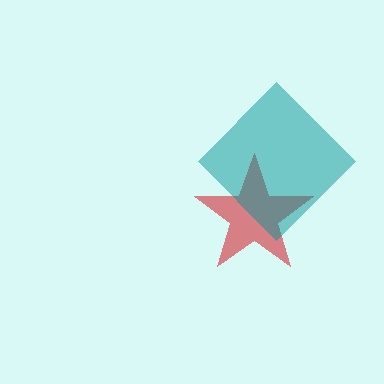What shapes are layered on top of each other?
The layered shapes are: a red star, a teal diamond.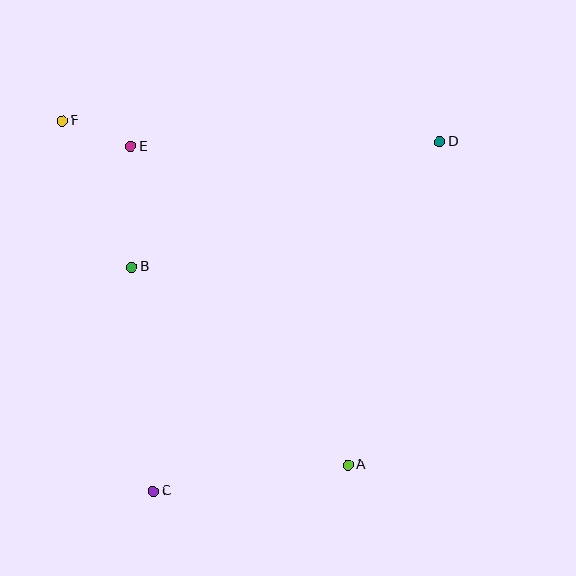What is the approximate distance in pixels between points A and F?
The distance between A and F is approximately 447 pixels.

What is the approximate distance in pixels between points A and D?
The distance between A and D is approximately 336 pixels.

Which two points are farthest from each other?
Points C and D are farthest from each other.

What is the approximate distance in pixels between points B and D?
The distance between B and D is approximately 332 pixels.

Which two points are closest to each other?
Points E and F are closest to each other.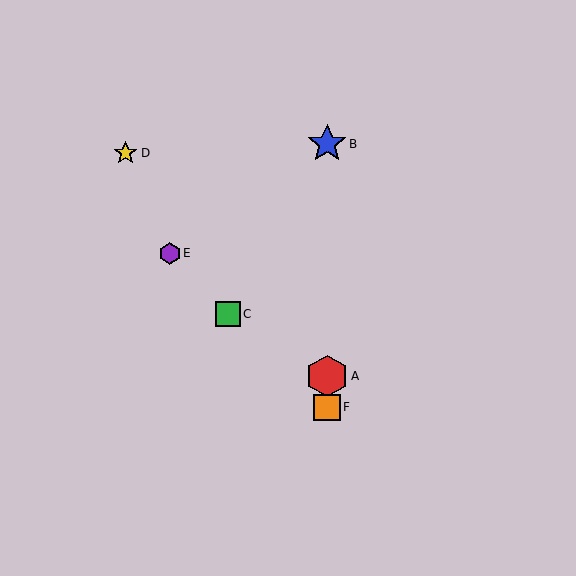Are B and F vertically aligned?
Yes, both are at x≈327.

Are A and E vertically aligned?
No, A is at x≈327 and E is at x≈170.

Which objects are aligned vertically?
Objects A, B, F are aligned vertically.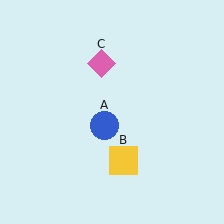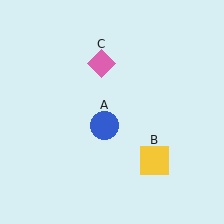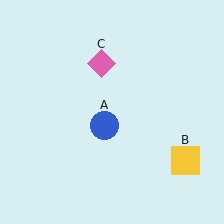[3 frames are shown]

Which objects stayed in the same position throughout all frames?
Blue circle (object A) and pink diamond (object C) remained stationary.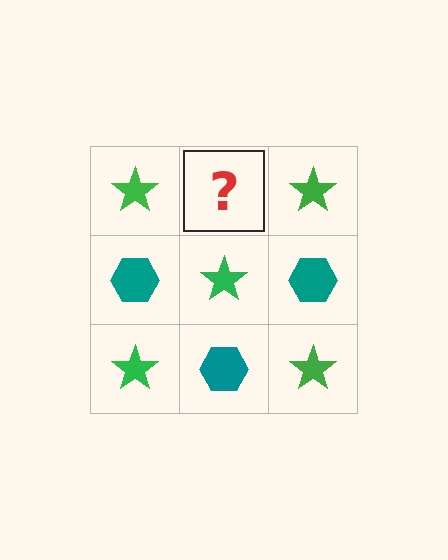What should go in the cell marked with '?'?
The missing cell should contain a teal hexagon.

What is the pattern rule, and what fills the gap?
The rule is that it alternates green star and teal hexagon in a checkerboard pattern. The gap should be filled with a teal hexagon.